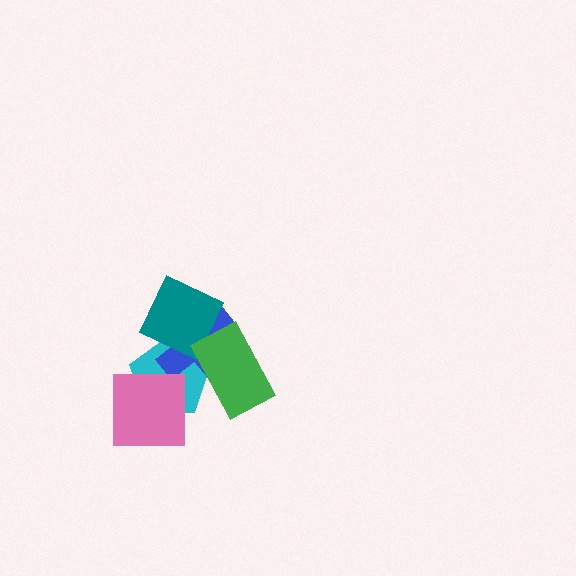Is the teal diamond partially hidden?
Yes, it is partially covered by another shape.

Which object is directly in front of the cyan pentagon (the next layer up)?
The blue cross is directly in front of the cyan pentagon.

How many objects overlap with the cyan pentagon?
4 objects overlap with the cyan pentagon.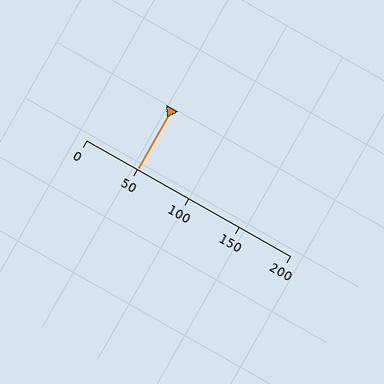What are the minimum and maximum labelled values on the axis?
The axis runs from 0 to 200.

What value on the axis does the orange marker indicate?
The marker indicates approximately 50.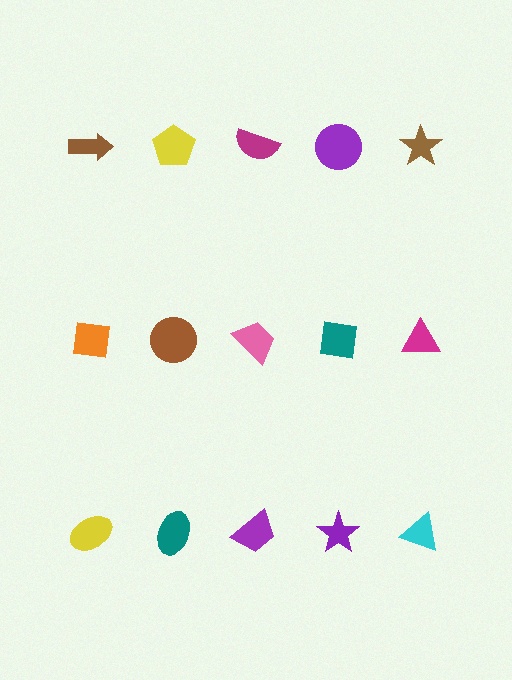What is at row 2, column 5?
A magenta triangle.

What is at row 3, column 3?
A purple trapezoid.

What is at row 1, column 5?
A brown star.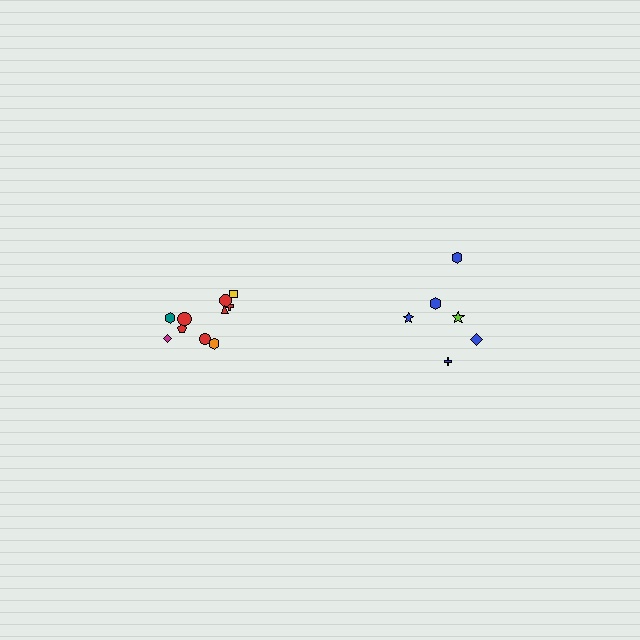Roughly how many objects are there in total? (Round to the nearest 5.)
Roughly 15 objects in total.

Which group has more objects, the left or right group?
The left group.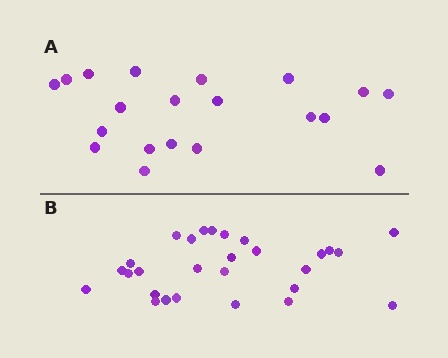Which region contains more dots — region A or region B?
Region B (the bottom region) has more dots.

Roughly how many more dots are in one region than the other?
Region B has roughly 8 or so more dots than region A.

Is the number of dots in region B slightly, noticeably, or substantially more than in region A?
Region B has noticeably more, but not dramatically so. The ratio is roughly 1.4 to 1.